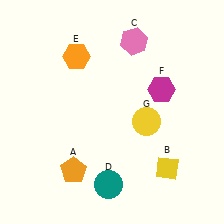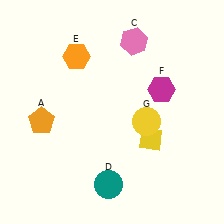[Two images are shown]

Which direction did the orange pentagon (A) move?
The orange pentagon (A) moved up.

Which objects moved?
The objects that moved are: the orange pentagon (A), the yellow diamond (B).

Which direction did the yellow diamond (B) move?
The yellow diamond (B) moved up.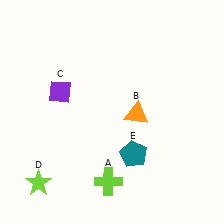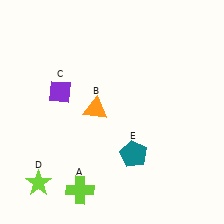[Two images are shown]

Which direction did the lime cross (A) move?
The lime cross (A) moved left.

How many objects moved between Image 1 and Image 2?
2 objects moved between the two images.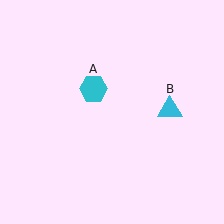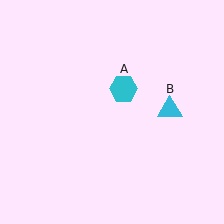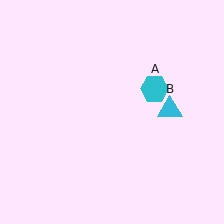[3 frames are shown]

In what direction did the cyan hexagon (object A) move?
The cyan hexagon (object A) moved right.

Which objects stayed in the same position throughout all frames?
Cyan triangle (object B) remained stationary.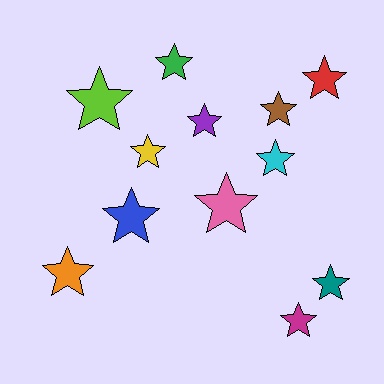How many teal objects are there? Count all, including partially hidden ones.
There is 1 teal object.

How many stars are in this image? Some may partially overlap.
There are 12 stars.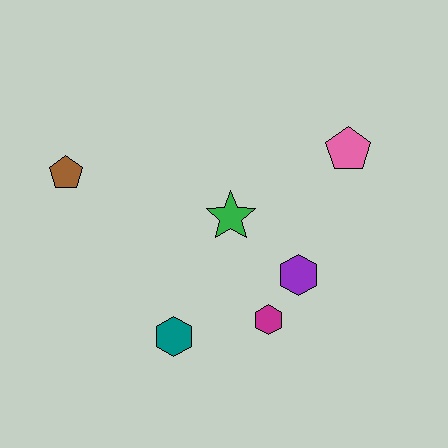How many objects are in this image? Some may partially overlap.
There are 6 objects.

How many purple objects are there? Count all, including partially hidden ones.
There is 1 purple object.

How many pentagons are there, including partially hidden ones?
There are 2 pentagons.